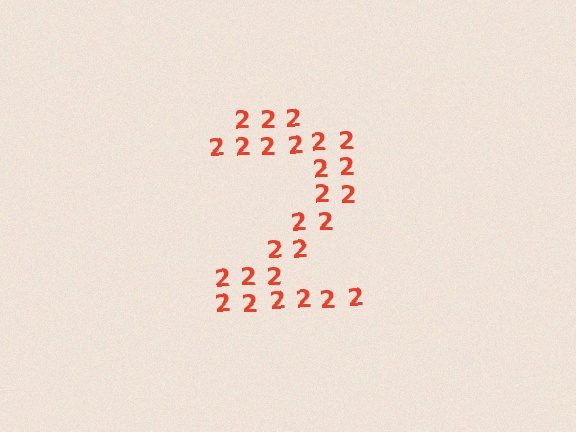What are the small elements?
The small elements are digit 2's.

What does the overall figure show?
The overall figure shows the digit 2.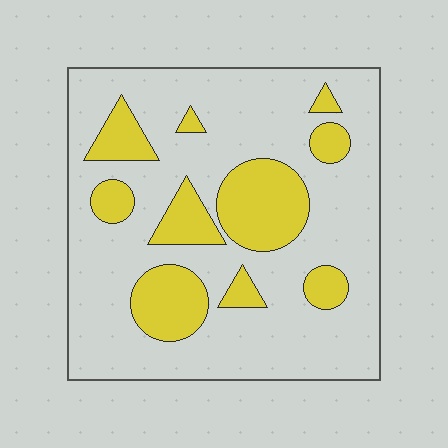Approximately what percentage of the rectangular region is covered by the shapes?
Approximately 25%.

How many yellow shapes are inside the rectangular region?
10.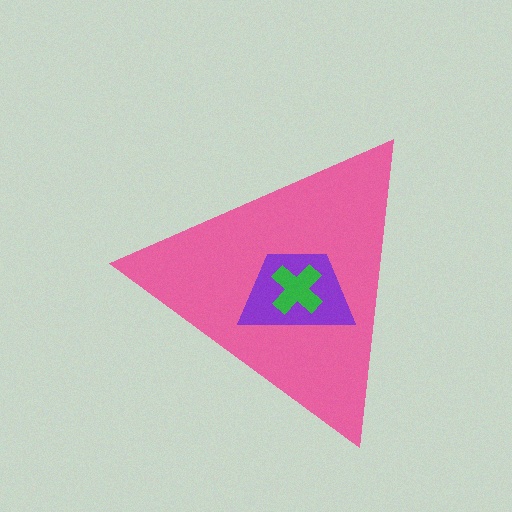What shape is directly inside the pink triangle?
The purple trapezoid.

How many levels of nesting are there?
3.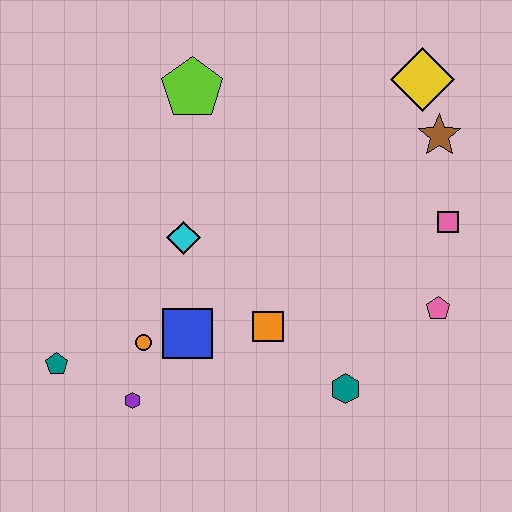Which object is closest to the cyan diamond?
The blue square is closest to the cyan diamond.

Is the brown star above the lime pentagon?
No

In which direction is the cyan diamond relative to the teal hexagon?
The cyan diamond is to the left of the teal hexagon.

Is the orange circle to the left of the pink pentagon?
Yes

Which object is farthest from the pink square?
The teal pentagon is farthest from the pink square.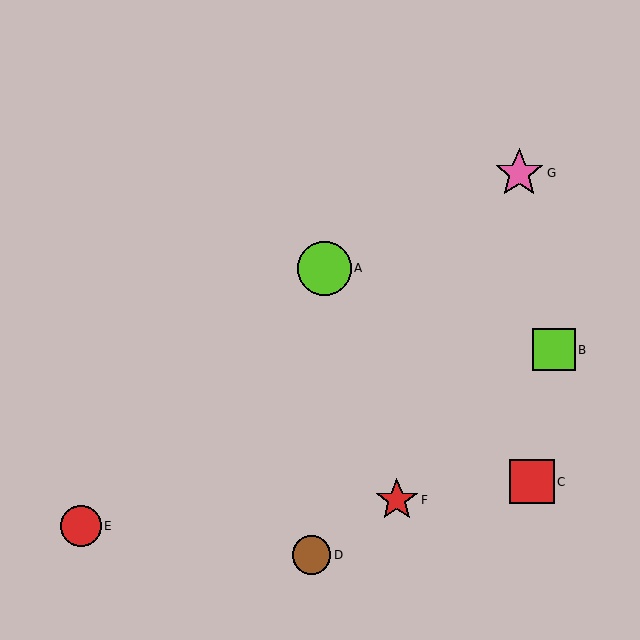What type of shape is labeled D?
Shape D is a brown circle.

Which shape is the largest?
The lime circle (labeled A) is the largest.